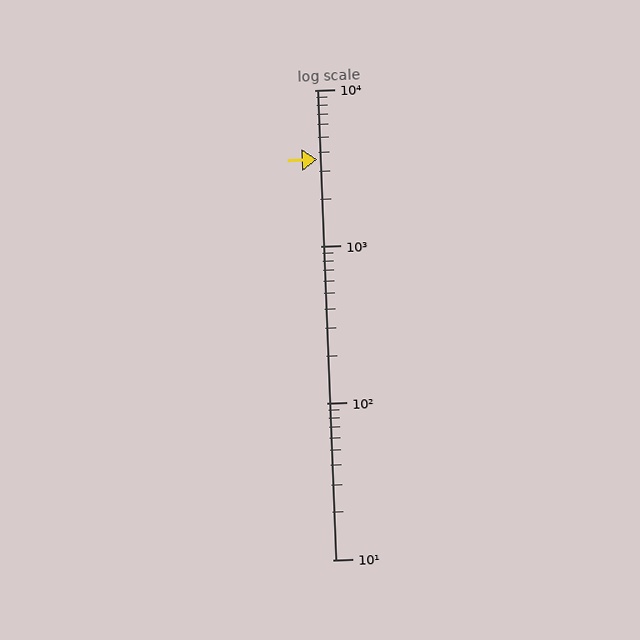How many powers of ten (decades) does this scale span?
The scale spans 3 decades, from 10 to 10000.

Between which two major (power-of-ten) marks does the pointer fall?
The pointer is between 1000 and 10000.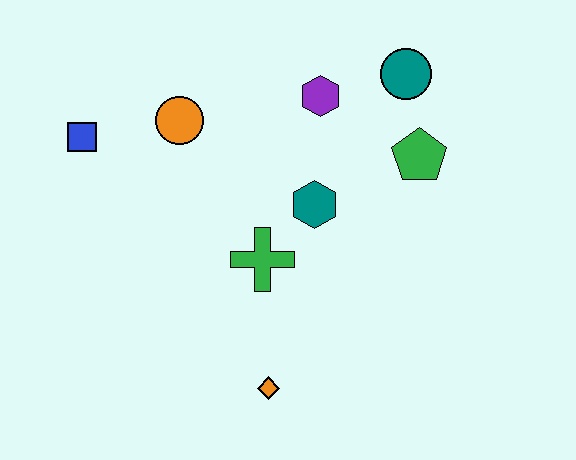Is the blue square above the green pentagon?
Yes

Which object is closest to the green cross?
The teal hexagon is closest to the green cross.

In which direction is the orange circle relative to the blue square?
The orange circle is to the right of the blue square.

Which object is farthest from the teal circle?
The orange diamond is farthest from the teal circle.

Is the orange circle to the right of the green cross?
No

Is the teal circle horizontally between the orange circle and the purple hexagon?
No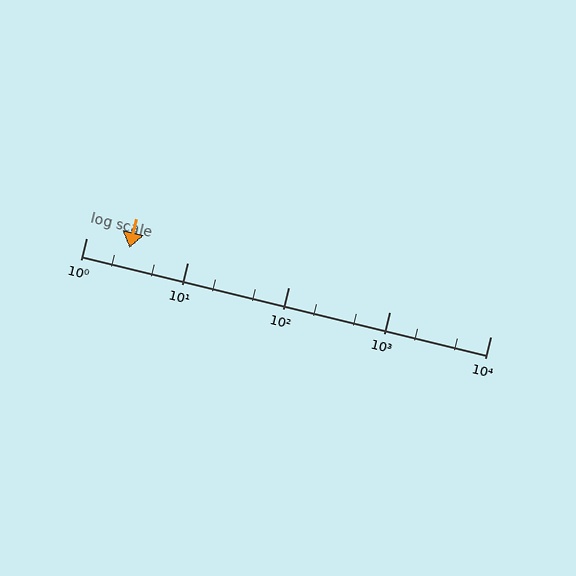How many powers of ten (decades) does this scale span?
The scale spans 4 decades, from 1 to 10000.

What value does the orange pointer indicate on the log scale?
The pointer indicates approximately 2.7.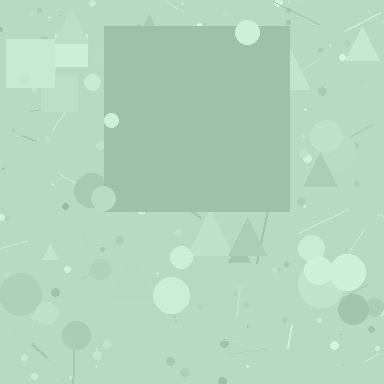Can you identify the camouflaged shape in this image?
The camouflaged shape is a square.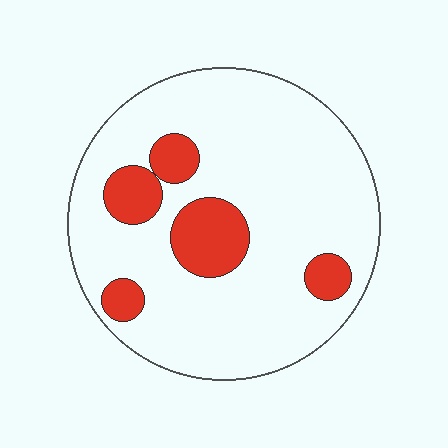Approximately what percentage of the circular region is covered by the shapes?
Approximately 15%.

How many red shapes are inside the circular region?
5.